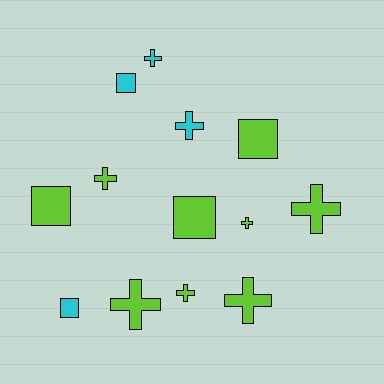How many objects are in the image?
There are 13 objects.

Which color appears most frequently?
Lime, with 9 objects.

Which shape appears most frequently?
Cross, with 8 objects.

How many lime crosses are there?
There are 6 lime crosses.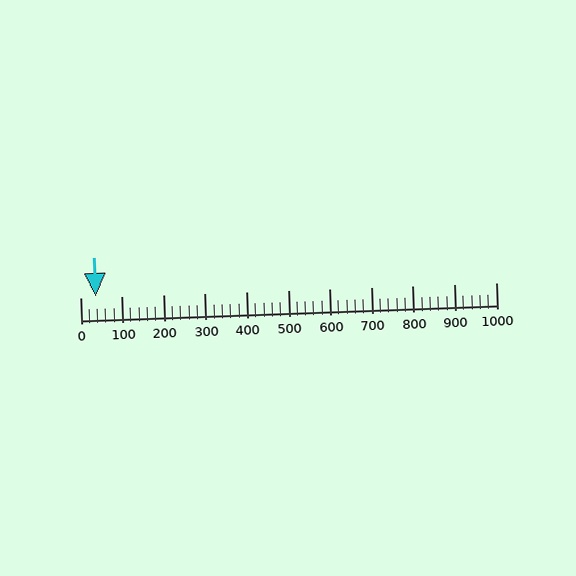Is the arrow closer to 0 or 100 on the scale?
The arrow is closer to 0.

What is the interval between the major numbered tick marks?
The major tick marks are spaced 100 units apart.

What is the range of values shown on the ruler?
The ruler shows values from 0 to 1000.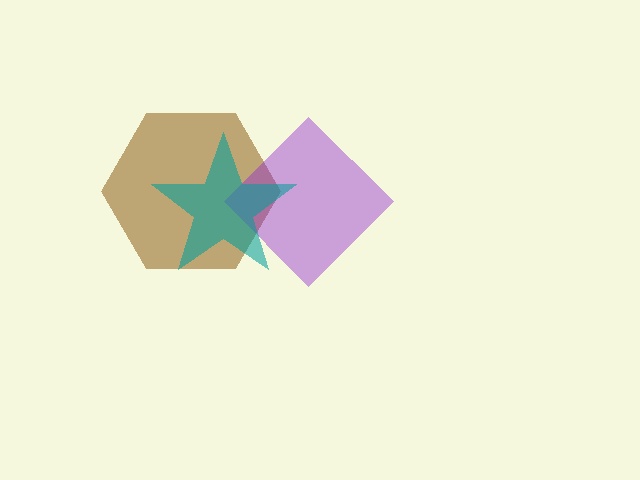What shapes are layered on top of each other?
The layered shapes are: a brown hexagon, a purple diamond, a teal star.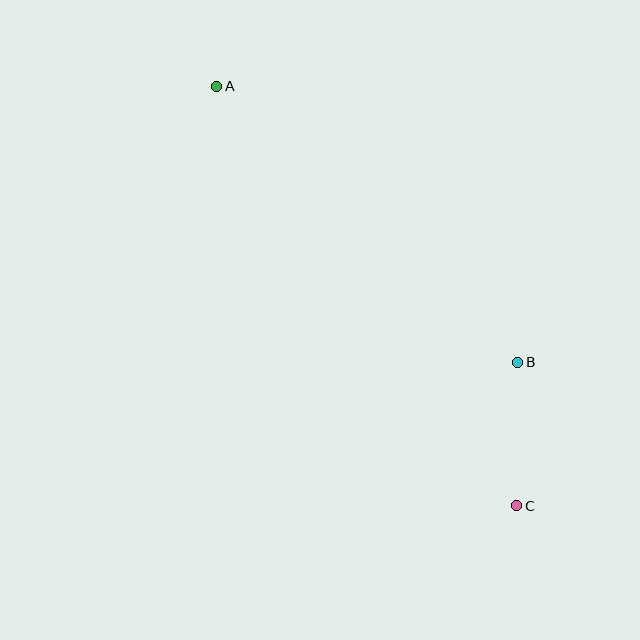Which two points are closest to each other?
Points B and C are closest to each other.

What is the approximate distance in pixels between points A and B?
The distance between A and B is approximately 409 pixels.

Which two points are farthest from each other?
Points A and C are farthest from each other.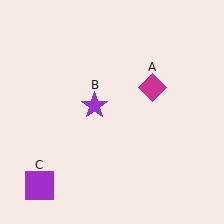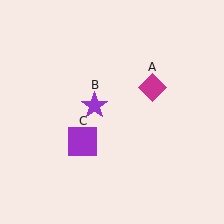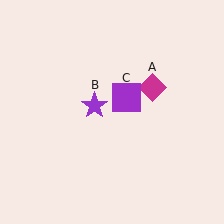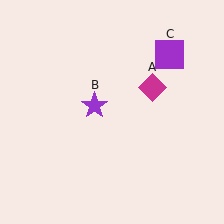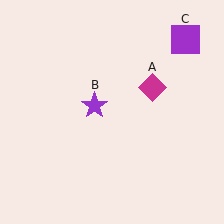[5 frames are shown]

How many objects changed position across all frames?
1 object changed position: purple square (object C).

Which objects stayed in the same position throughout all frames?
Magenta diamond (object A) and purple star (object B) remained stationary.